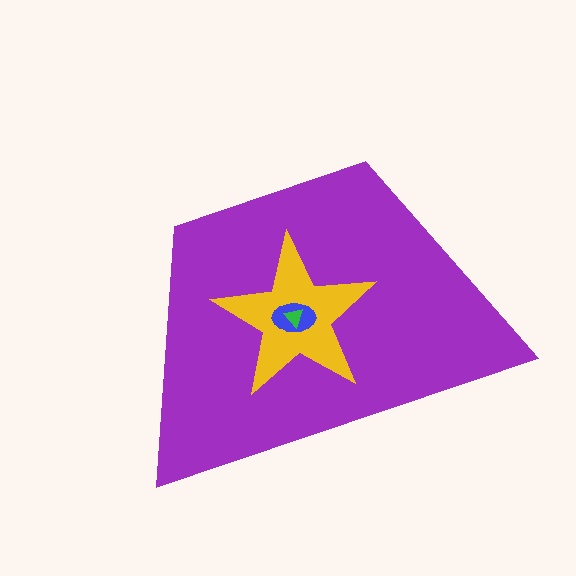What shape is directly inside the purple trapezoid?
The yellow star.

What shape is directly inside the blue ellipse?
The green triangle.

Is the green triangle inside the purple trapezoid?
Yes.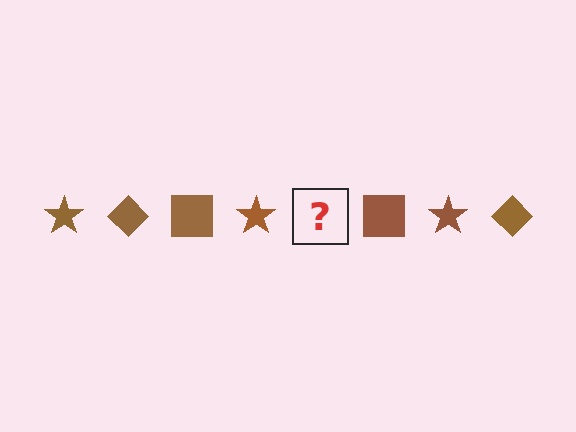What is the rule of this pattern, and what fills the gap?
The rule is that the pattern cycles through star, diamond, square shapes in brown. The gap should be filled with a brown diamond.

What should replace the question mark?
The question mark should be replaced with a brown diamond.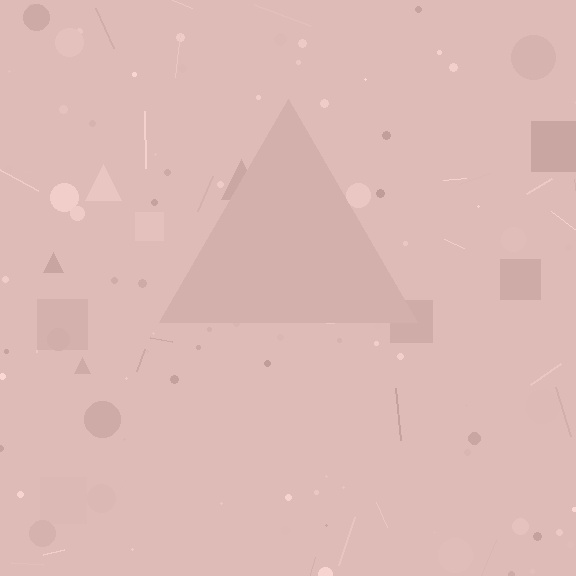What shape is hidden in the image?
A triangle is hidden in the image.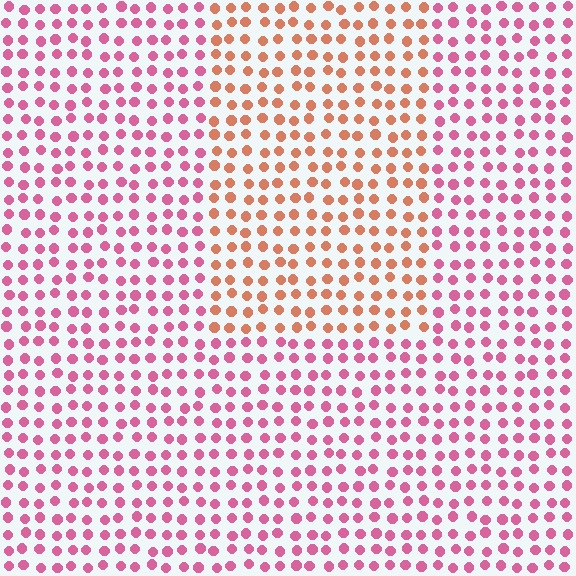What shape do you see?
I see a rectangle.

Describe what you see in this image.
The image is filled with small pink elements in a uniform arrangement. A rectangle-shaped region is visible where the elements are tinted to a slightly different hue, forming a subtle color boundary.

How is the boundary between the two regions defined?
The boundary is defined purely by a slight shift in hue (about 43 degrees). Spacing, size, and orientation are identical on both sides.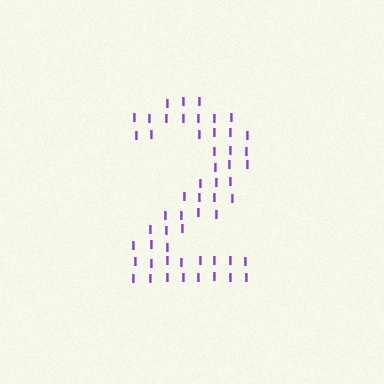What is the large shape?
The large shape is the digit 2.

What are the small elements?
The small elements are letter I's.